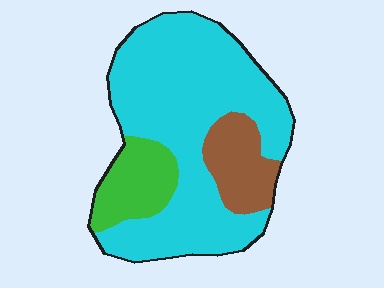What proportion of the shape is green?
Green takes up about one sixth (1/6) of the shape.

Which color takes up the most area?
Cyan, at roughly 70%.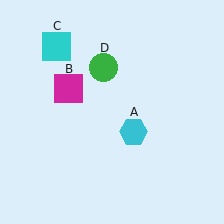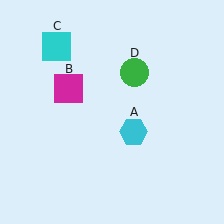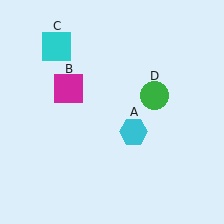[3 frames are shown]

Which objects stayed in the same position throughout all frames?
Cyan hexagon (object A) and magenta square (object B) and cyan square (object C) remained stationary.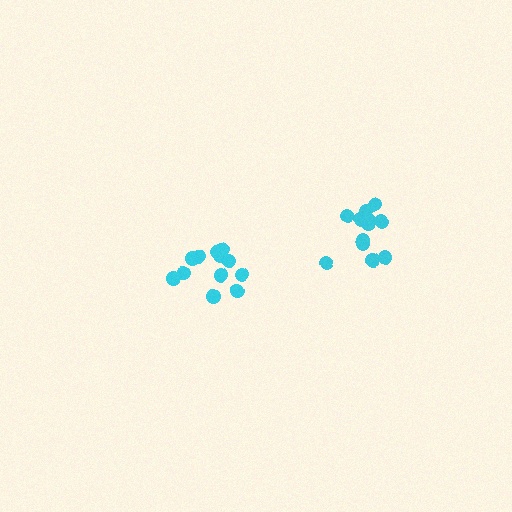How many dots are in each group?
Group 1: 12 dots, Group 2: 12 dots (24 total).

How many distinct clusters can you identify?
There are 2 distinct clusters.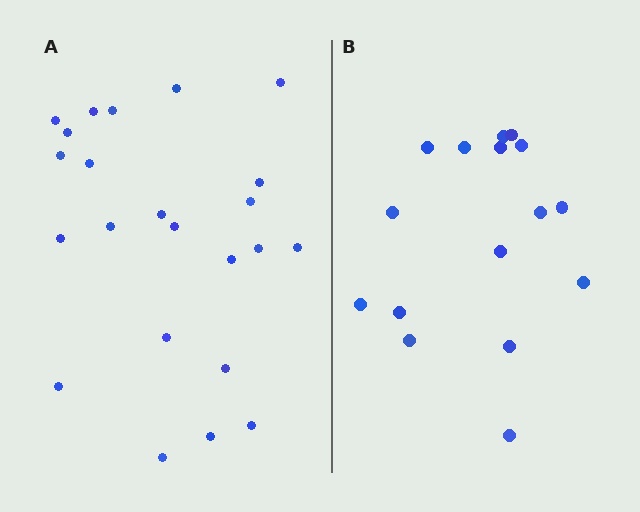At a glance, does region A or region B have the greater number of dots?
Region A (the left region) has more dots.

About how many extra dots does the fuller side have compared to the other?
Region A has roughly 8 or so more dots than region B.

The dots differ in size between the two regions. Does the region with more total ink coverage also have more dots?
No. Region B has more total ink coverage because its dots are larger, but region A actually contains more individual dots. Total area can be misleading — the number of items is what matters here.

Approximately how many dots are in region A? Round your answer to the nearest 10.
About 20 dots. (The exact count is 23, which rounds to 20.)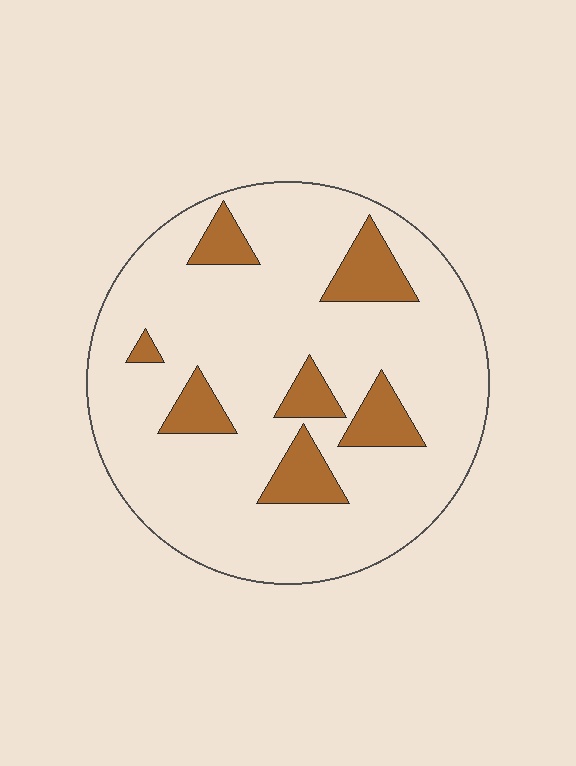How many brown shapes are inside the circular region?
7.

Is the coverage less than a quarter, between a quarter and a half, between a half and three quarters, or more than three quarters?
Less than a quarter.